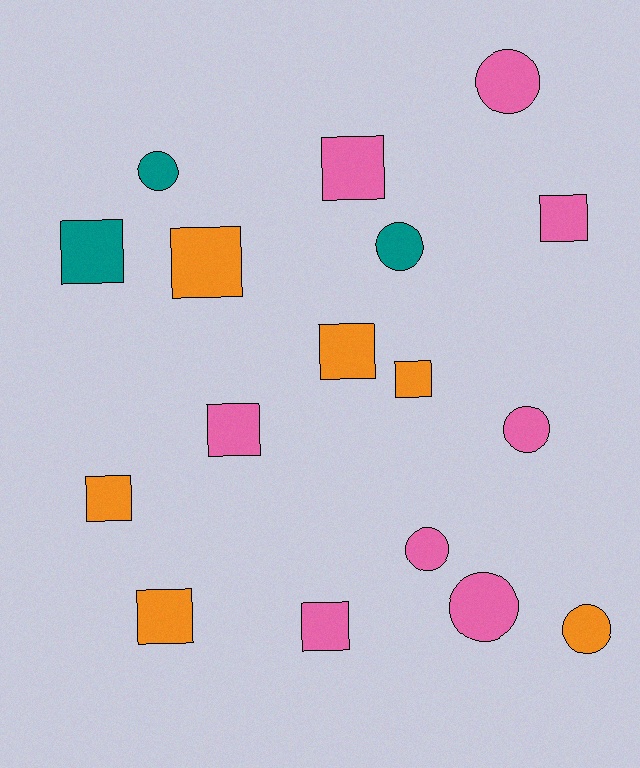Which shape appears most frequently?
Square, with 10 objects.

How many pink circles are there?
There are 4 pink circles.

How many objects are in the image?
There are 17 objects.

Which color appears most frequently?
Pink, with 8 objects.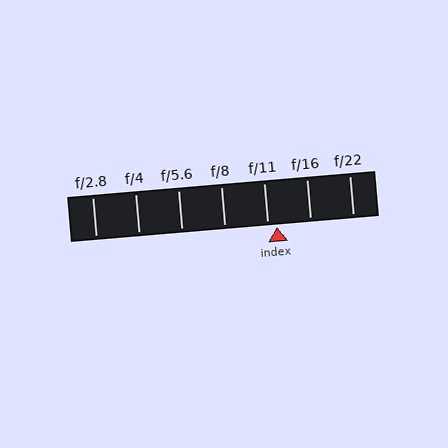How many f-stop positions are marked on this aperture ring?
There are 7 f-stop positions marked.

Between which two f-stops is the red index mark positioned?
The index mark is between f/11 and f/16.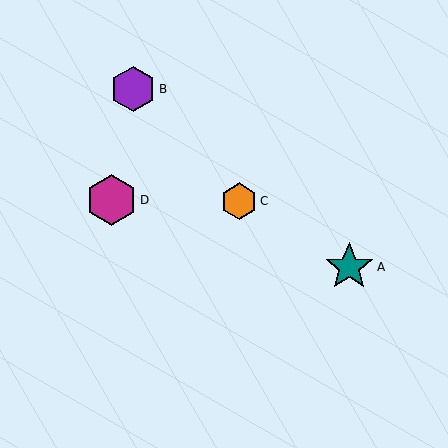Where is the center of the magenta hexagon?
The center of the magenta hexagon is at (112, 200).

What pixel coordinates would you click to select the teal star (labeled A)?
Click at (349, 267) to select the teal star A.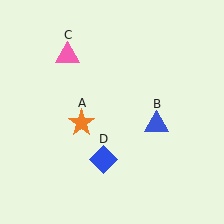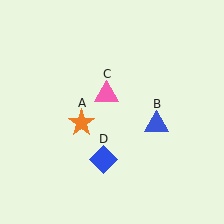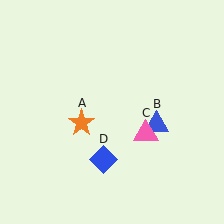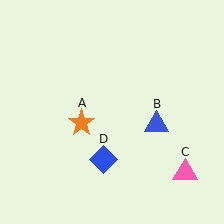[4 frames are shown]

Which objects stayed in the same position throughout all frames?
Orange star (object A) and blue triangle (object B) and blue diamond (object D) remained stationary.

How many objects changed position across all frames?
1 object changed position: pink triangle (object C).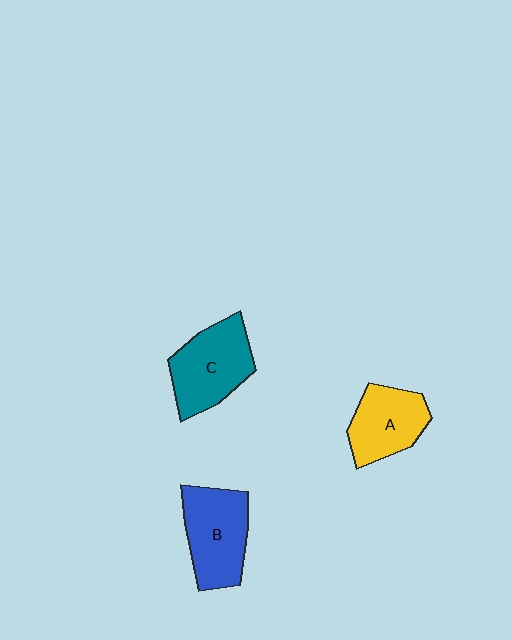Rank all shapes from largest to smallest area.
From largest to smallest: C (teal), B (blue), A (yellow).